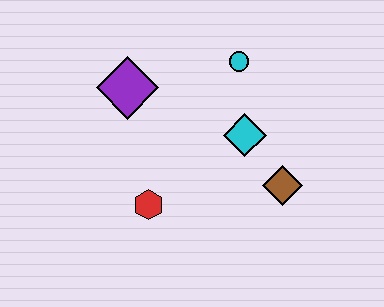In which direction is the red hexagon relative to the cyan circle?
The red hexagon is below the cyan circle.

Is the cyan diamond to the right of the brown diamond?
No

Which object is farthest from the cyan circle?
The red hexagon is farthest from the cyan circle.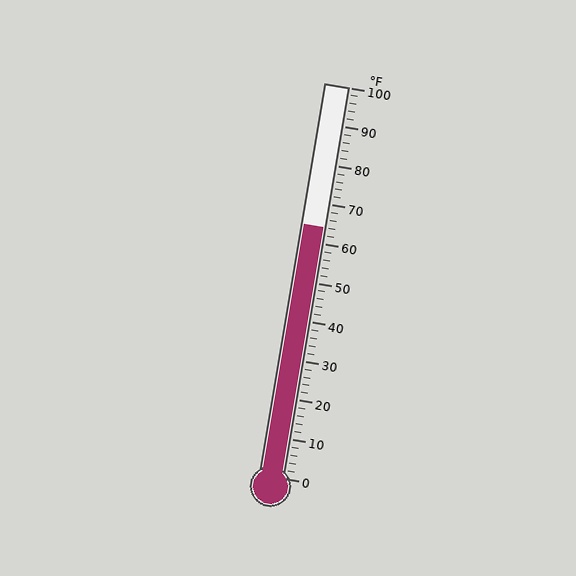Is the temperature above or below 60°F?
The temperature is above 60°F.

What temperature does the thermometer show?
The thermometer shows approximately 64°F.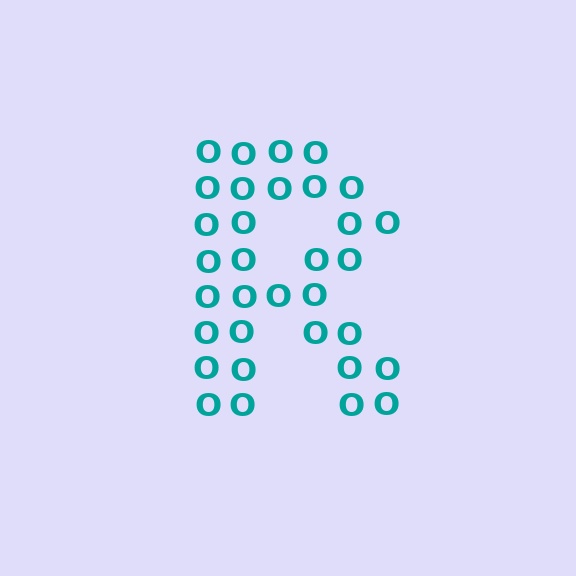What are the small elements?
The small elements are letter O's.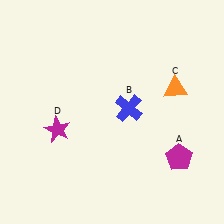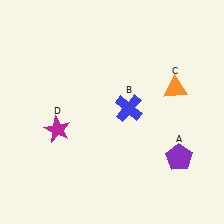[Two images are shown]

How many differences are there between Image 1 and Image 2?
There is 1 difference between the two images.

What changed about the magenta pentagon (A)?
In Image 1, A is magenta. In Image 2, it changed to purple.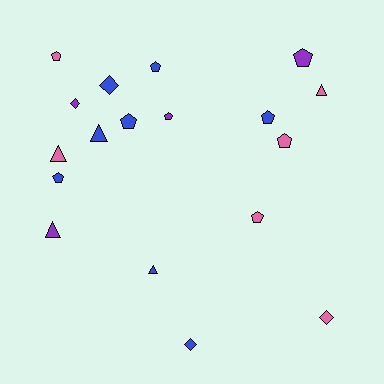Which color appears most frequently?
Blue, with 8 objects.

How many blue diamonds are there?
There are 2 blue diamonds.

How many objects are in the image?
There are 18 objects.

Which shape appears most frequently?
Pentagon, with 9 objects.